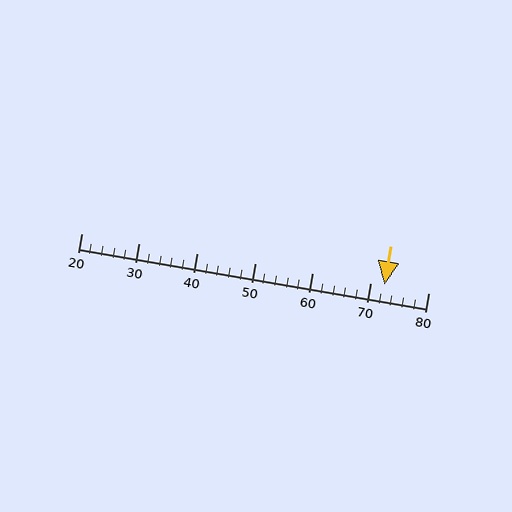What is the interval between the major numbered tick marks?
The major tick marks are spaced 10 units apart.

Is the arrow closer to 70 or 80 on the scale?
The arrow is closer to 70.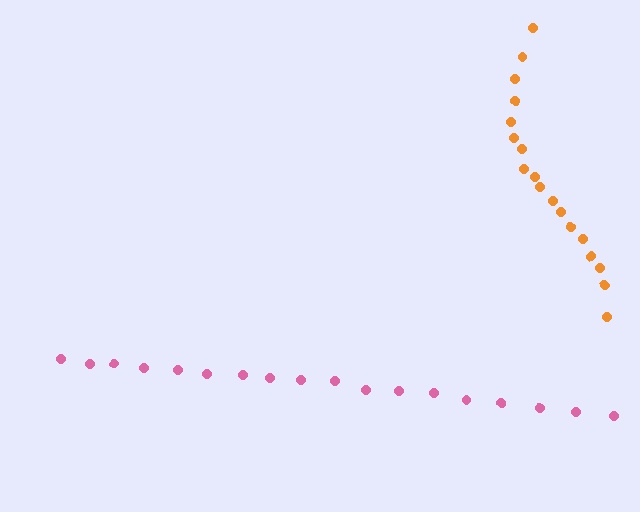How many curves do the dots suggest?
There are 2 distinct paths.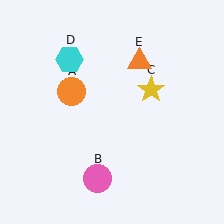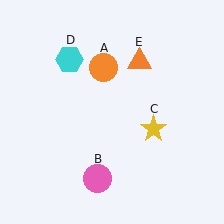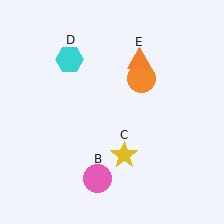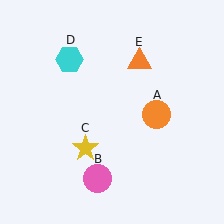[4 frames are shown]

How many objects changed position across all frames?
2 objects changed position: orange circle (object A), yellow star (object C).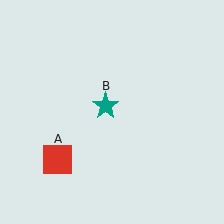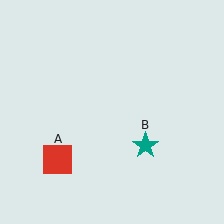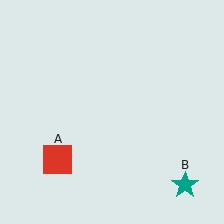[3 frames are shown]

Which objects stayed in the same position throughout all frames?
Red square (object A) remained stationary.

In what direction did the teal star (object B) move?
The teal star (object B) moved down and to the right.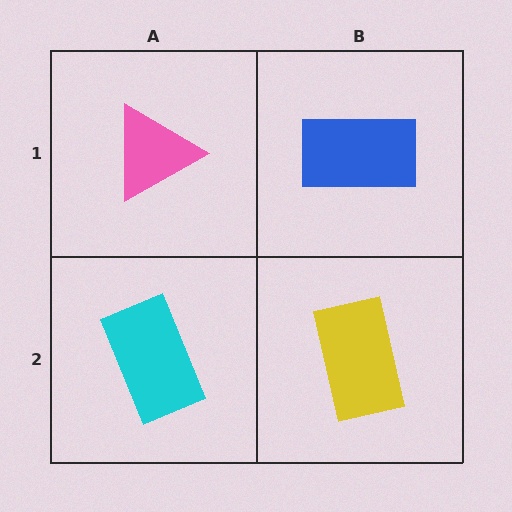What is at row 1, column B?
A blue rectangle.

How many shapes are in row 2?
2 shapes.